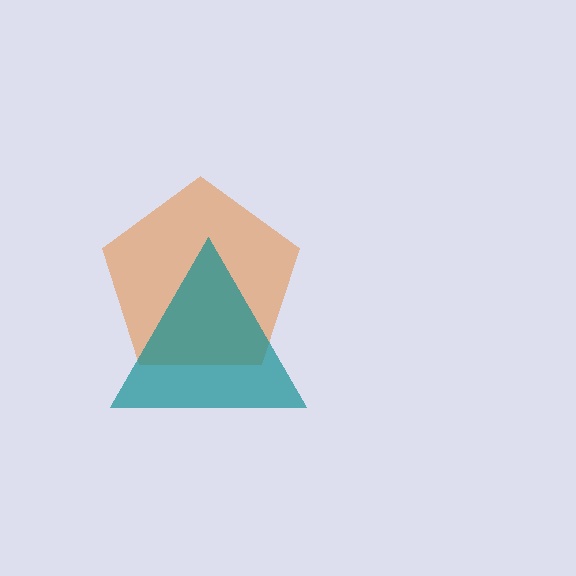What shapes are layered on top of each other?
The layered shapes are: an orange pentagon, a teal triangle.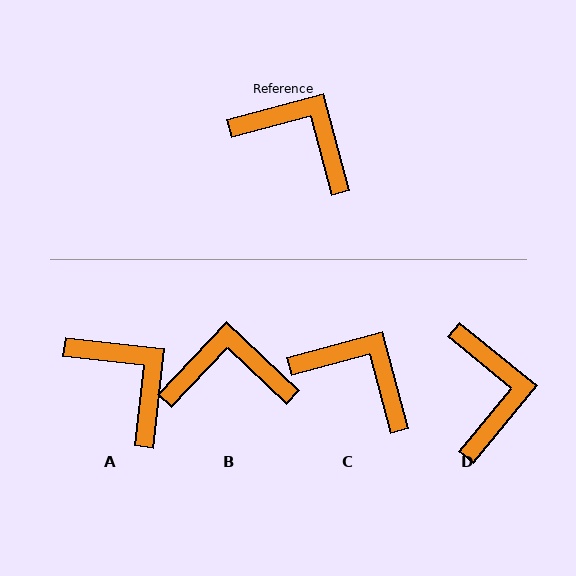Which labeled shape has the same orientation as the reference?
C.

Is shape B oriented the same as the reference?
No, it is off by about 31 degrees.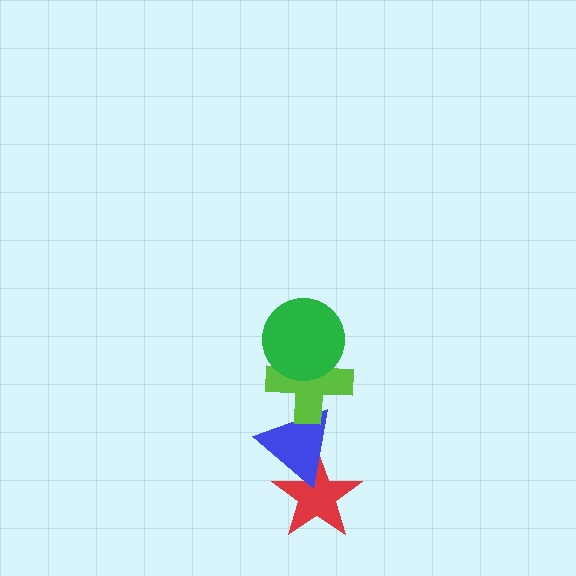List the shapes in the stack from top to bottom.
From top to bottom: the green circle, the lime cross, the blue triangle, the red star.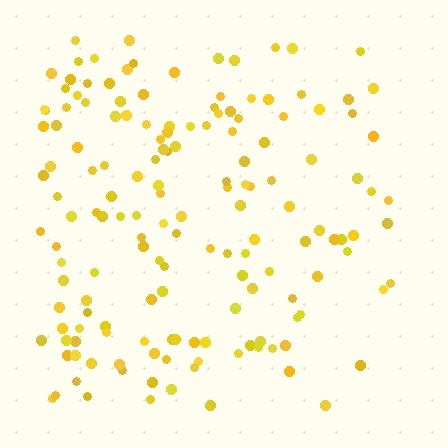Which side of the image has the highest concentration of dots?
The left.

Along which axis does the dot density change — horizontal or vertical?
Horizontal.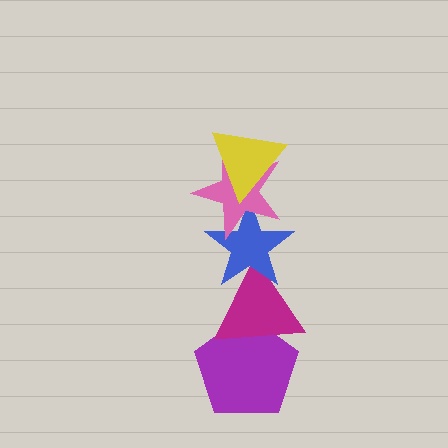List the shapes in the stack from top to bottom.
From top to bottom: the yellow triangle, the pink star, the blue star, the magenta triangle, the purple pentagon.